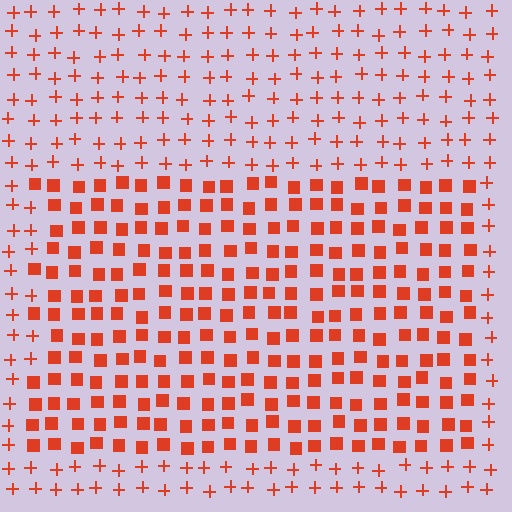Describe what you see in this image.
The image is filled with small red elements arranged in a uniform grid. A rectangle-shaped region contains squares, while the surrounding area contains plus signs. The boundary is defined purely by the change in element shape.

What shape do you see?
I see a rectangle.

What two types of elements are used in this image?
The image uses squares inside the rectangle region and plus signs outside it.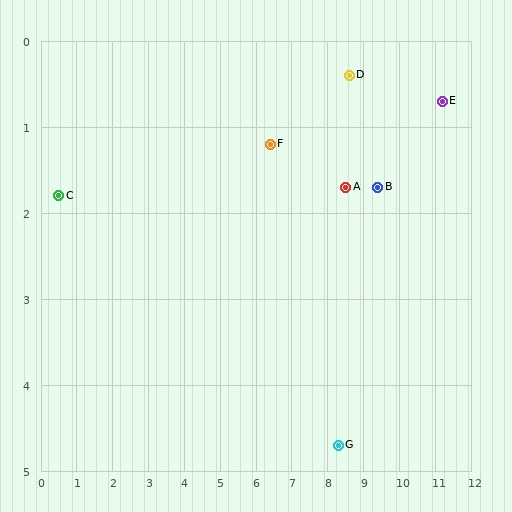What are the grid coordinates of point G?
Point G is at approximately (8.3, 4.7).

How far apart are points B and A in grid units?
Points B and A are about 0.9 grid units apart.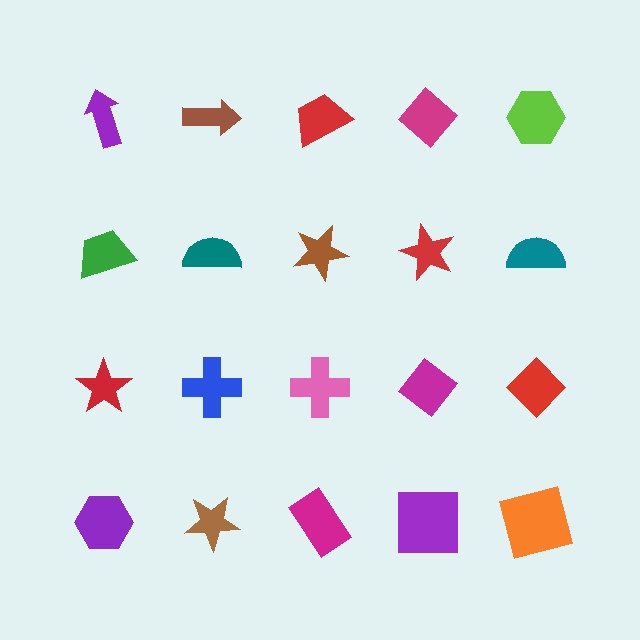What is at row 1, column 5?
A lime hexagon.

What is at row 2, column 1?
A green trapezoid.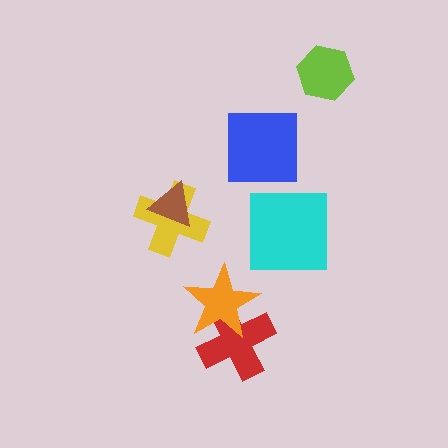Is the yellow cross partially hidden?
Yes, it is partially covered by another shape.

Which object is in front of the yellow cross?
The brown triangle is in front of the yellow cross.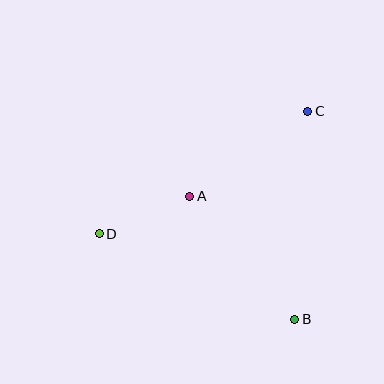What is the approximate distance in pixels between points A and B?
The distance between A and B is approximately 162 pixels.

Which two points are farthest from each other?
Points C and D are farthest from each other.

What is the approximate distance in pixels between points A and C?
The distance between A and C is approximately 145 pixels.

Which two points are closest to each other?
Points A and D are closest to each other.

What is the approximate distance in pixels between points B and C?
The distance between B and C is approximately 209 pixels.